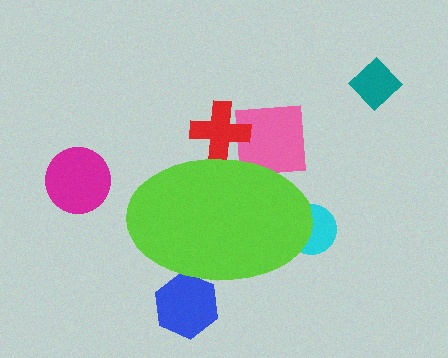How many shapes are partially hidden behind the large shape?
4 shapes are partially hidden.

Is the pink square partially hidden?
Yes, the pink square is partially hidden behind the lime ellipse.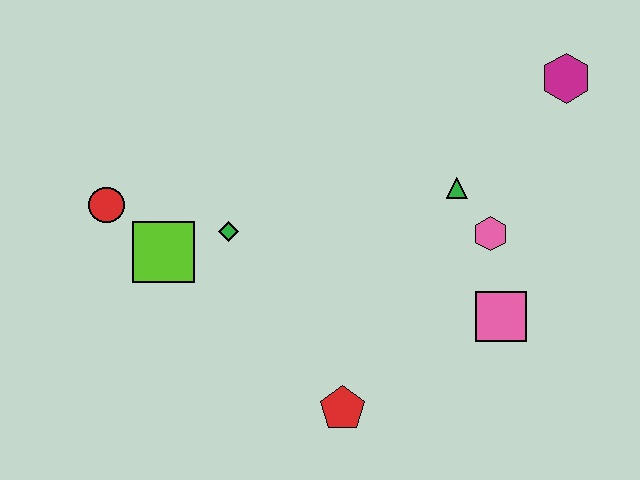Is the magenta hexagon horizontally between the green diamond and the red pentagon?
No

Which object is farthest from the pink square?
The red circle is farthest from the pink square.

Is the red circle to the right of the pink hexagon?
No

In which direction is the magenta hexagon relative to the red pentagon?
The magenta hexagon is above the red pentagon.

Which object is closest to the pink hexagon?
The green triangle is closest to the pink hexagon.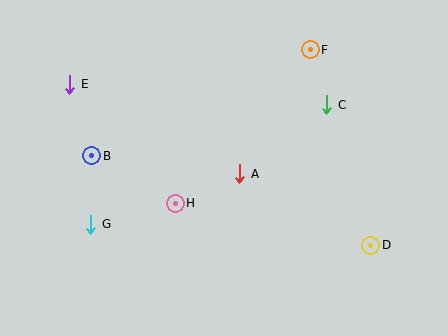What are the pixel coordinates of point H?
Point H is at (175, 203).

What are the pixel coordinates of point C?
Point C is at (327, 105).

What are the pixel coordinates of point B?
Point B is at (92, 156).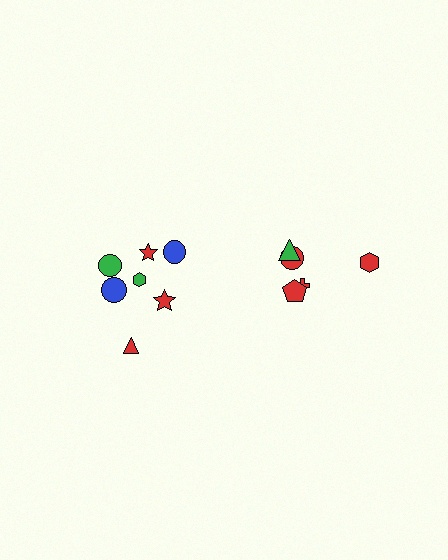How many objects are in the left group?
There are 7 objects.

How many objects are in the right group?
There are 5 objects.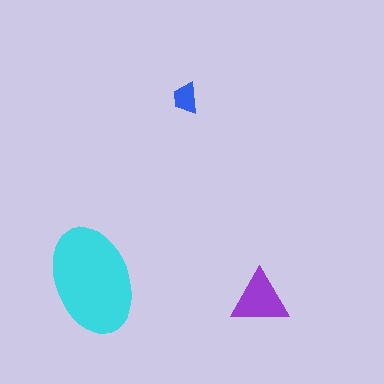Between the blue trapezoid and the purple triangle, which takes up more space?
The purple triangle.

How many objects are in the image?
There are 3 objects in the image.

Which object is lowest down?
The purple triangle is bottommost.